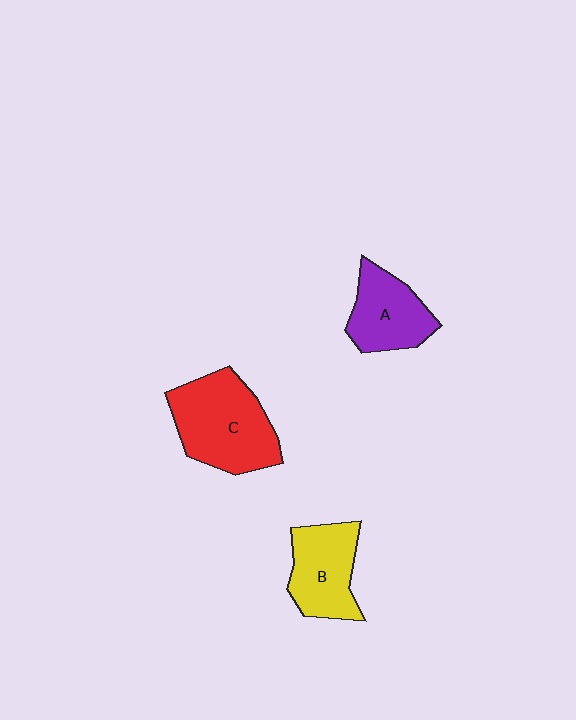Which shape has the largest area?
Shape C (red).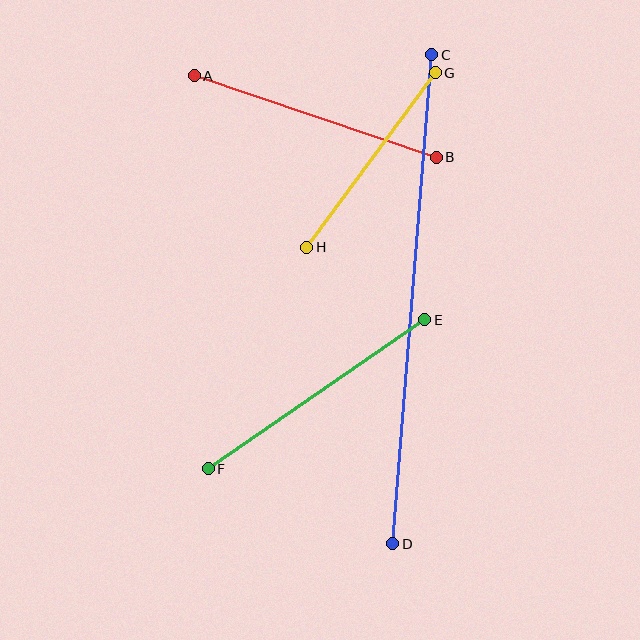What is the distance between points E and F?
The distance is approximately 263 pixels.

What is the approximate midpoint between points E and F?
The midpoint is at approximately (317, 394) pixels.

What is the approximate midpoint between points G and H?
The midpoint is at approximately (371, 160) pixels.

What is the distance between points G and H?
The distance is approximately 217 pixels.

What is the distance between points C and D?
The distance is approximately 491 pixels.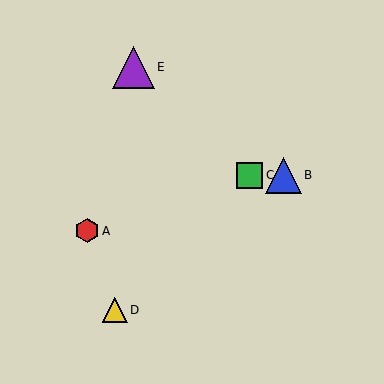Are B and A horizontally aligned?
No, B is at y≈175 and A is at y≈231.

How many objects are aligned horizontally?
2 objects (B, C) are aligned horizontally.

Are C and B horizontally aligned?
Yes, both are at y≈175.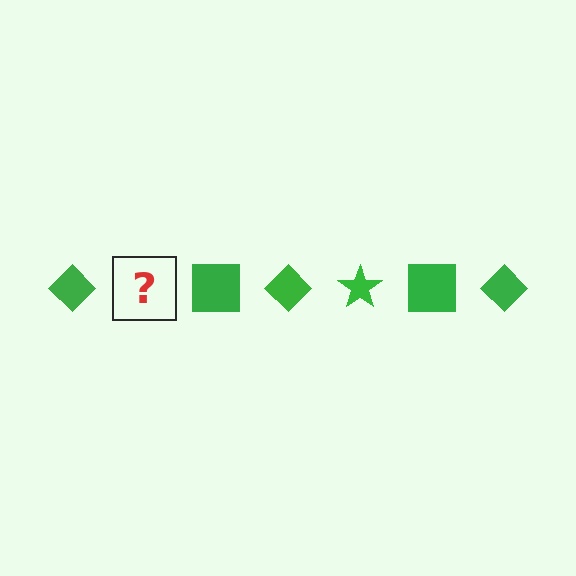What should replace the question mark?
The question mark should be replaced with a green star.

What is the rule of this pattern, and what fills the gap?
The rule is that the pattern cycles through diamond, star, square shapes in green. The gap should be filled with a green star.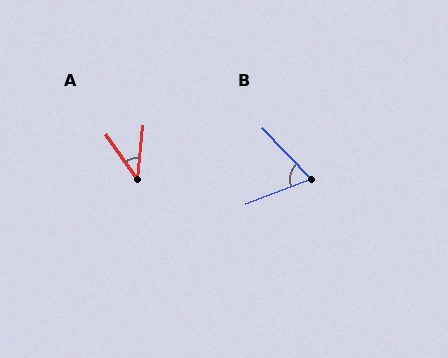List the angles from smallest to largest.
A (41°), B (68°).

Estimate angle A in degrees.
Approximately 41 degrees.